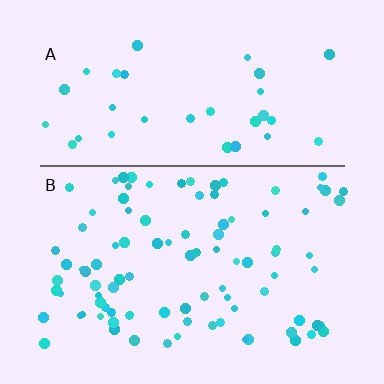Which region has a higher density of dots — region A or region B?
B (the bottom).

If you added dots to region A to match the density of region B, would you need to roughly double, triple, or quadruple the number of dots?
Approximately triple.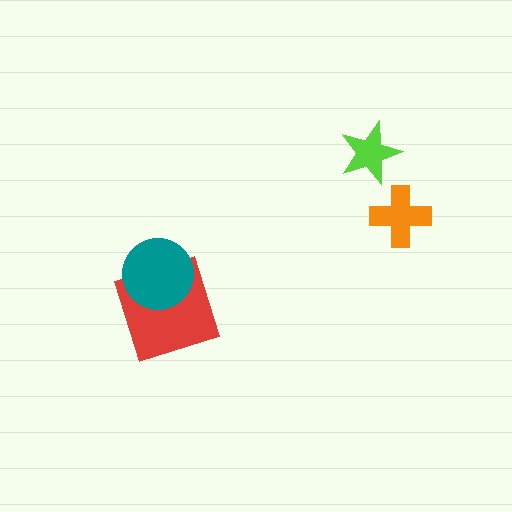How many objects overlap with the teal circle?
1 object overlaps with the teal circle.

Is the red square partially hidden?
Yes, it is partially covered by another shape.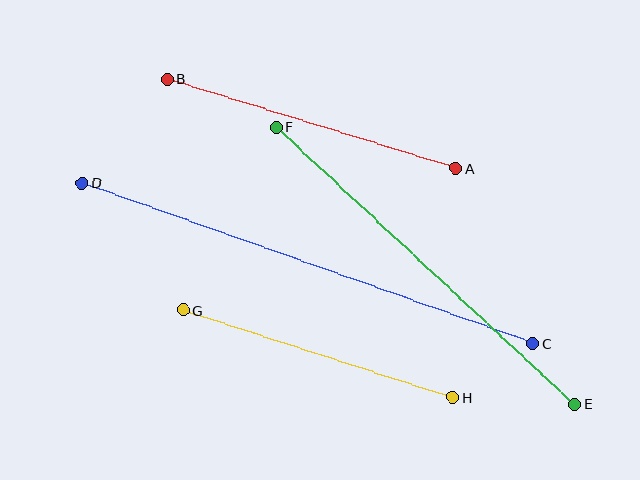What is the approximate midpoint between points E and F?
The midpoint is at approximately (425, 266) pixels.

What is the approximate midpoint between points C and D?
The midpoint is at approximately (308, 263) pixels.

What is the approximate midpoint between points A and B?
The midpoint is at approximately (312, 124) pixels.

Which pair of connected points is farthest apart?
Points C and D are farthest apart.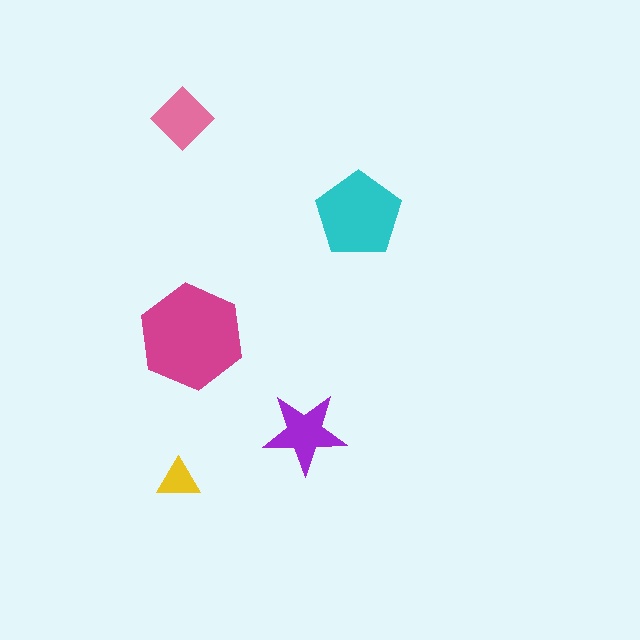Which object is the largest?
The magenta hexagon.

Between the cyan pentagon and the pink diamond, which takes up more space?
The cyan pentagon.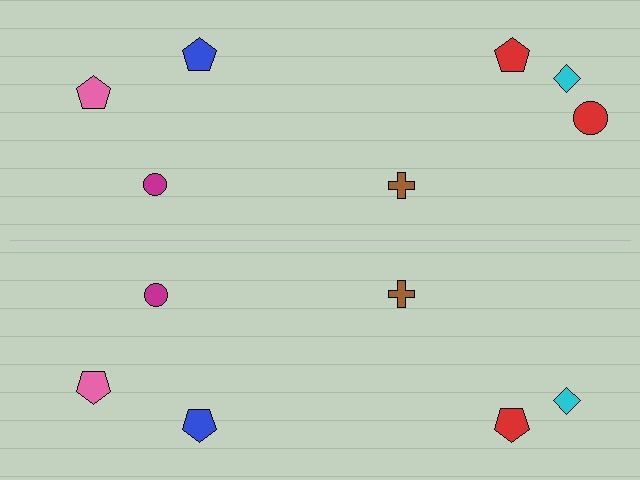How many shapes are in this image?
There are 13 shapes in this image.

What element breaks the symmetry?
A red circle is missing from the bottom side.